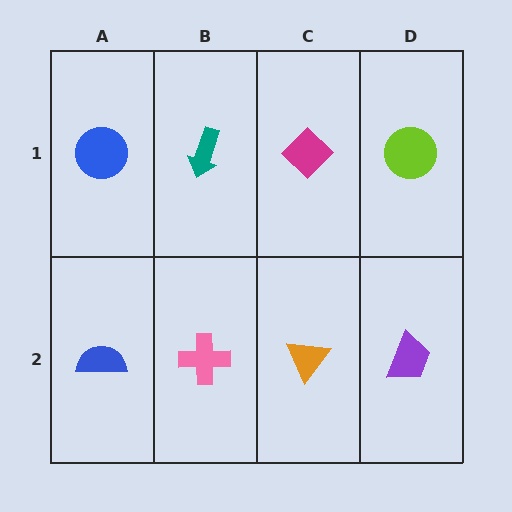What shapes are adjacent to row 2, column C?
A magenta diamond (row 1, column C), a pink cross (row 2, column B), a purple trapezoid (row 2, column D).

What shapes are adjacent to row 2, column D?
A lime circle (row 1, column D), an orange triangle (row 2, column C).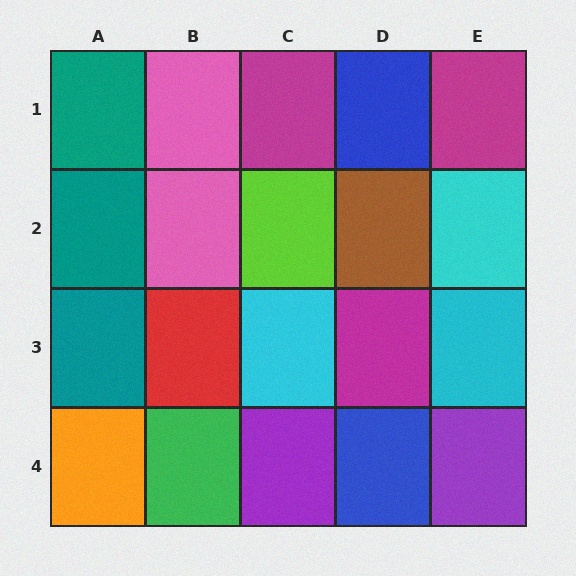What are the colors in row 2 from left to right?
Teal, pink, lime, brown, cyan.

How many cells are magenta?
3 cells are magenta.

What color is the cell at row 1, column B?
Pink.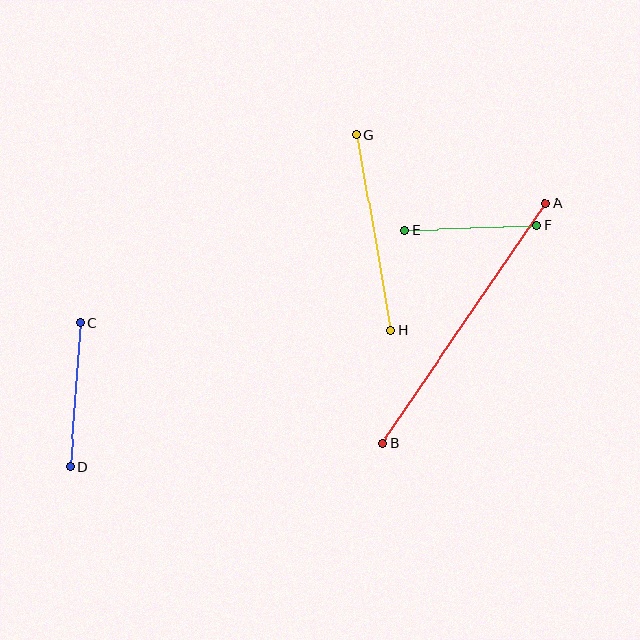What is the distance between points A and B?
The distance is approximately 290 pixels.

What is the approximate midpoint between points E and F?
The midpoint is at approximately (471, 228) pixels.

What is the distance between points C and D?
The distance is approximately 144 pixels.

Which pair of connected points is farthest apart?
Points A and B are farthest apart.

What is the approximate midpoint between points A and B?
The midpoint is at approximately (464, 323) pixels.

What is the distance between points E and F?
The distance is approximately 132 pixels.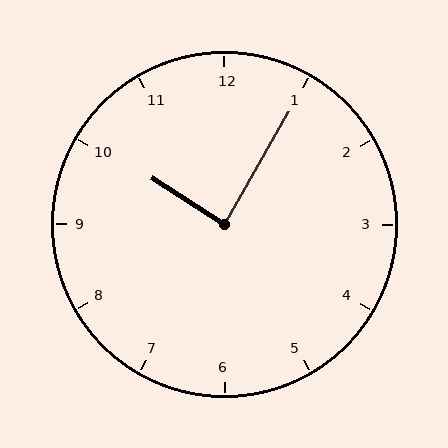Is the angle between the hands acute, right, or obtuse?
It is right.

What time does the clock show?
10:05.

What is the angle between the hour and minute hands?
Approximately 88 degrees.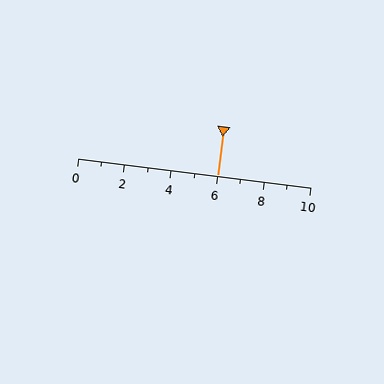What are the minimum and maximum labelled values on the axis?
The axis runs from 0 to 10.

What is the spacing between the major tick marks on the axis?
The major ticks are spaced 2 apart.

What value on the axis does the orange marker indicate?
The marker indicates approximately 6.